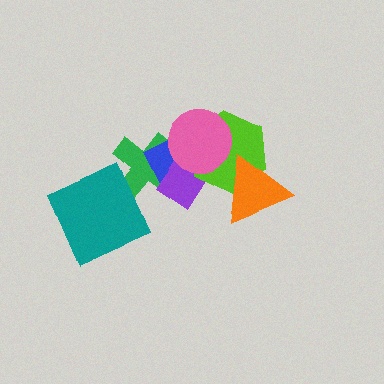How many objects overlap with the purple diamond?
4 objects overlap with the purple diamond.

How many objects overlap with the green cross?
3 objects overlap with the green cross.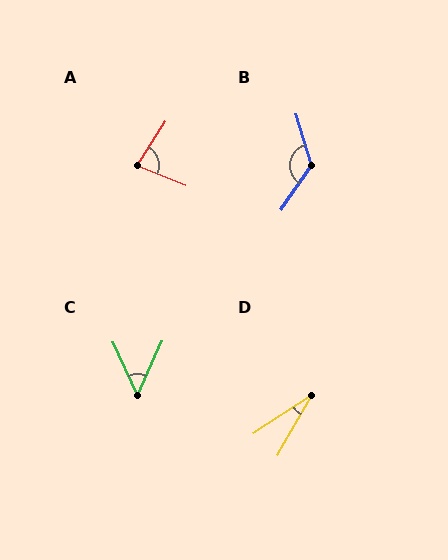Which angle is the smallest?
D, at approximately 27 degrees.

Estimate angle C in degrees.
Approximately 49 degrees.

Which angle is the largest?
B, at approximately 129 degrees.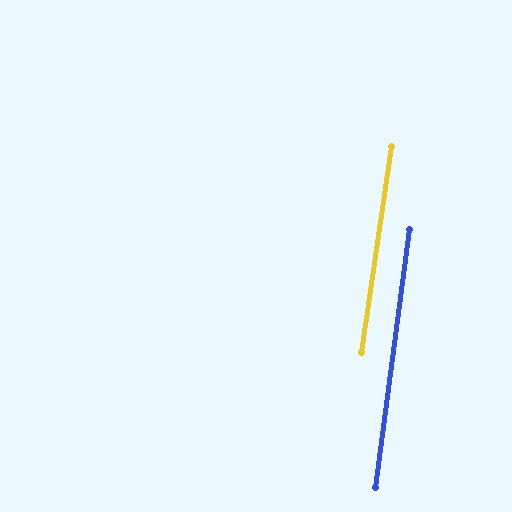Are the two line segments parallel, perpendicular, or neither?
Parallel — their directions differ by only 0.6°.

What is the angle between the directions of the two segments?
Approximately 1 degree.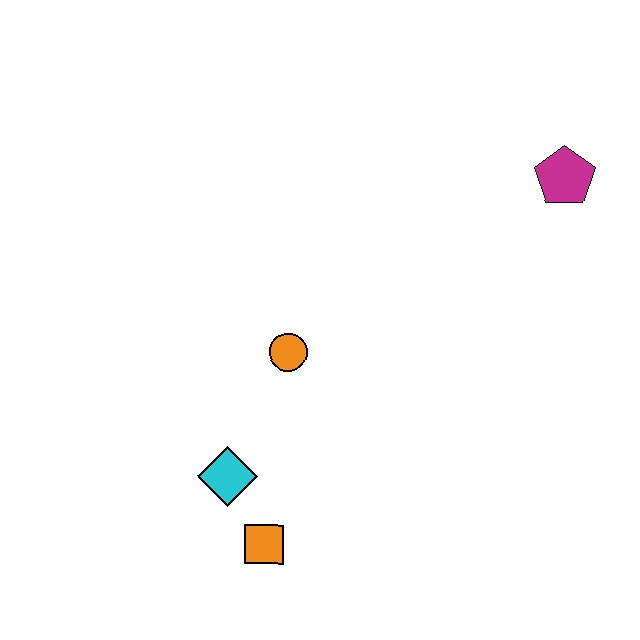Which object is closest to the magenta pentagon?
The orange circle is closest to the magenta pentagon.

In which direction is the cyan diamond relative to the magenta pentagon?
The cyan diamond is to the left of the magenta pentagon.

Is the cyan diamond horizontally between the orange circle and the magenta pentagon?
No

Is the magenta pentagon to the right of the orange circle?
Yes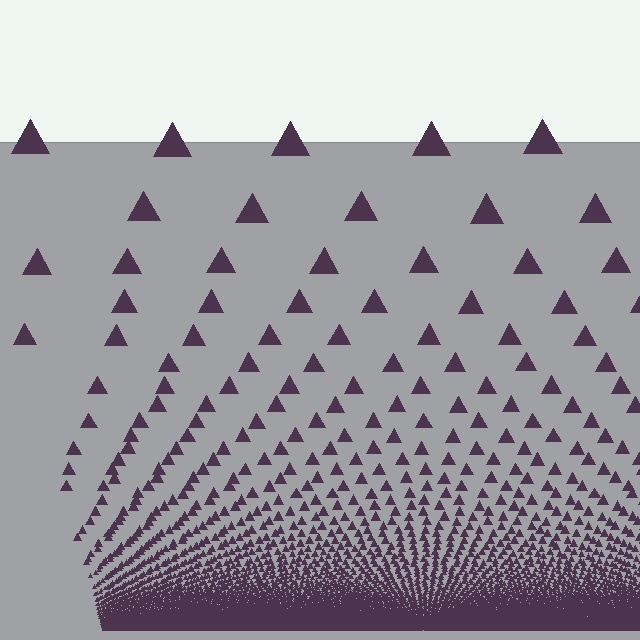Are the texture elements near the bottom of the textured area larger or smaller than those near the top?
Smaller. The gradient is inverted — elements near the bottom are smaller and denser.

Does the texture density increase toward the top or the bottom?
Density increases toward the bottom.